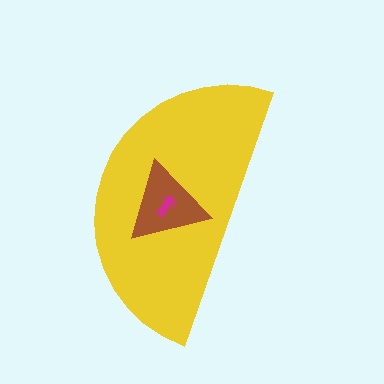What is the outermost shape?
The yellow semicircle.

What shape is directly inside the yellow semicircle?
The brown triangle.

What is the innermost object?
The magenta arrow.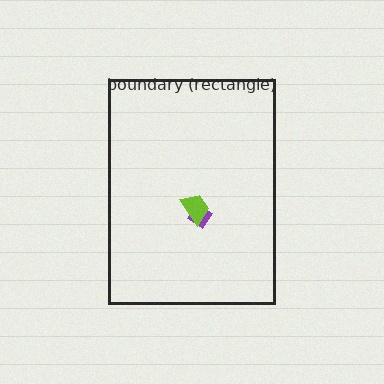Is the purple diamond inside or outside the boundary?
Inside.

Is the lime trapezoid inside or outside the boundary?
Inside.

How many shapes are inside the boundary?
2 inside, 0 outside.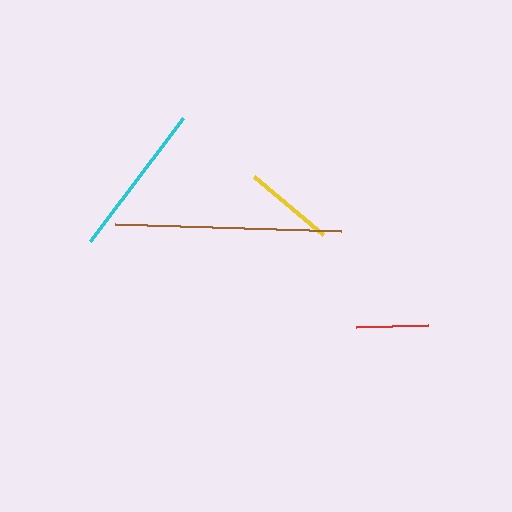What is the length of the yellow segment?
The yellow segment is approximately 90 pixels long.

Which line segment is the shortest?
The red line is the shortest at approximately 72 pixels.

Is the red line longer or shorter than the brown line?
The brown line is longer than the red line.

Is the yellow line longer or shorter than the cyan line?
The cyan line is longer than the yellow line.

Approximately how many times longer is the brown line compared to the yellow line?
The brown line is approximately 2.5 times the length of the yellow line.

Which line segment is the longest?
The brown line is the longest at approximately 226 pixels.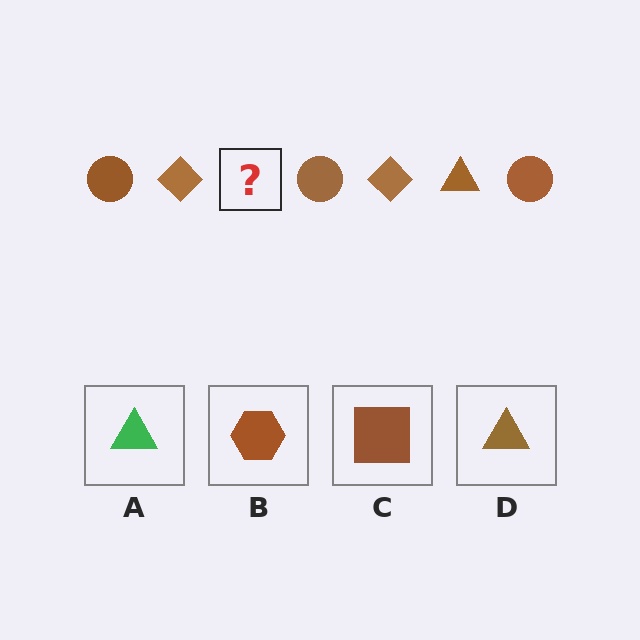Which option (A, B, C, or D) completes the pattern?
D.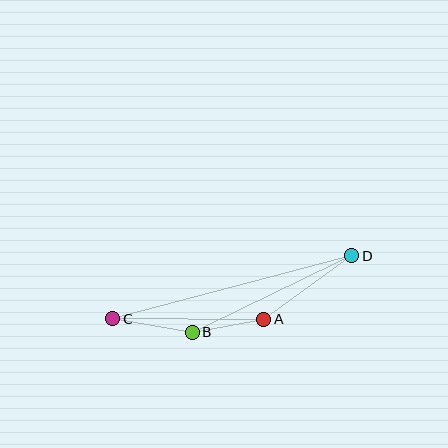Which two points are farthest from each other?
Points C and D are farthest from each other.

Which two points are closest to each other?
Points A and B are closest to each other.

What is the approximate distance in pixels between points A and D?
The distance between A and D is approximately 109 pixels.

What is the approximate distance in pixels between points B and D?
The distance between B and D is approximately 177 pixels.